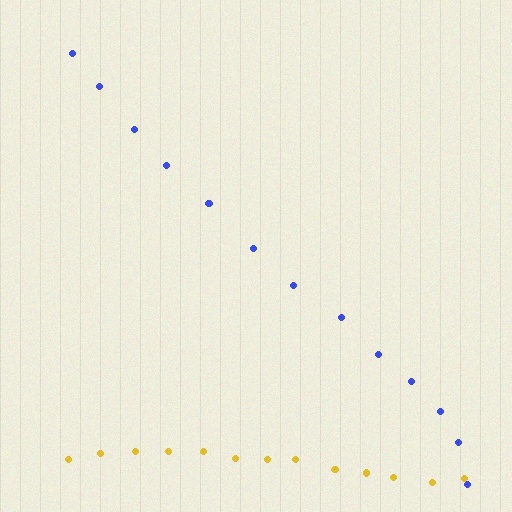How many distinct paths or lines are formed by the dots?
There are 2 distinct paths.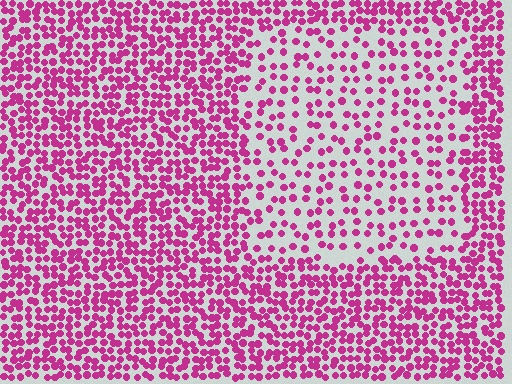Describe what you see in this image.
The image contains small magenta elements arranged at two different densities. A rectangle-shaped region is visible where the elements are less densely packed than the surrounding area.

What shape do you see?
I see a rectangle.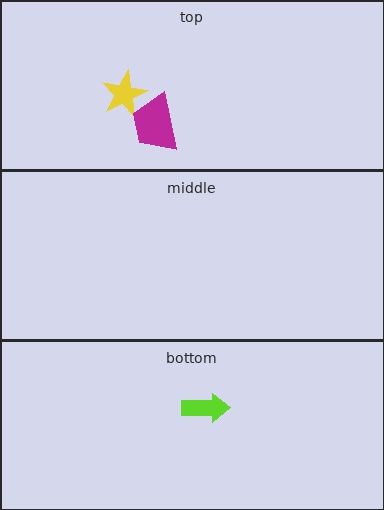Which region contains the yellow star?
The top region.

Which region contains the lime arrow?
The bottom region.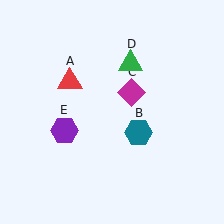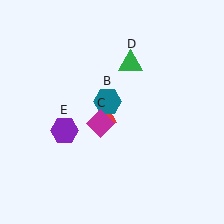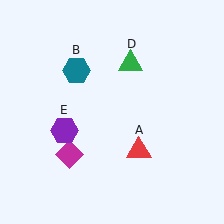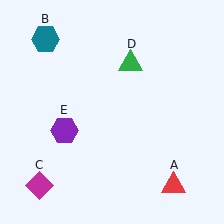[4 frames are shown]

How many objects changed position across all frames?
3 objects changed position: red triangle (object A), teal hexagon (object B), magenta diamond (object C).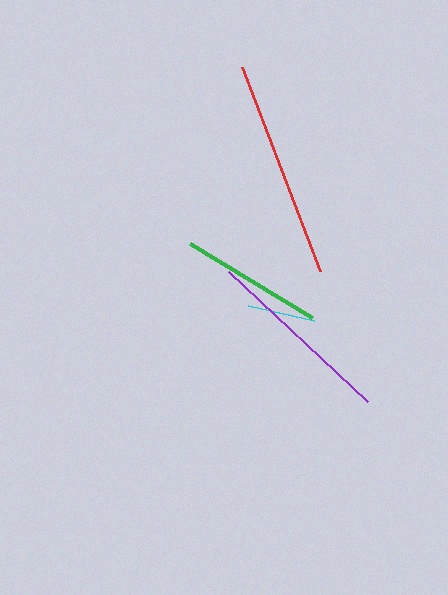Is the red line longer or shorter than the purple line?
The red line is longer than the purple line.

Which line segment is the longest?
The red line is the longest at approximately 218 pixels.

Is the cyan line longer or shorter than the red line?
The red line is longer than the cyan line.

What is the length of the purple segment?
The purple segment is approximately 190 pixels long.